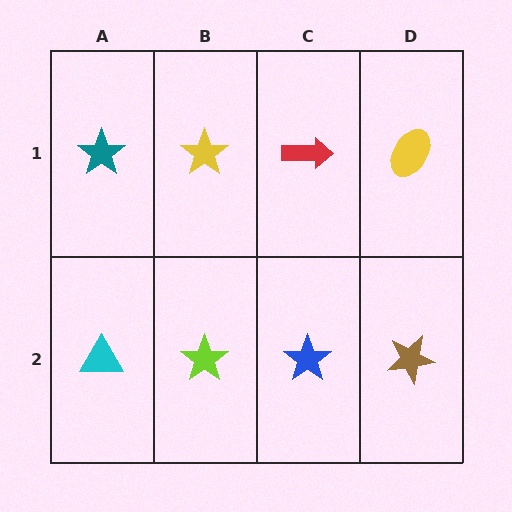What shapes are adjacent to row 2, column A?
A teal star (row 1, column A), a lime star (row 2, column B).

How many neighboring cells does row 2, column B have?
3.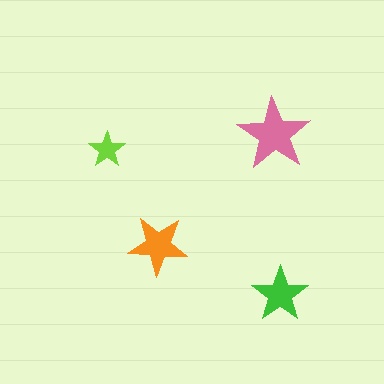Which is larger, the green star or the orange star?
The orange one.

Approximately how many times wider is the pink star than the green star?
About 1.5 times wider.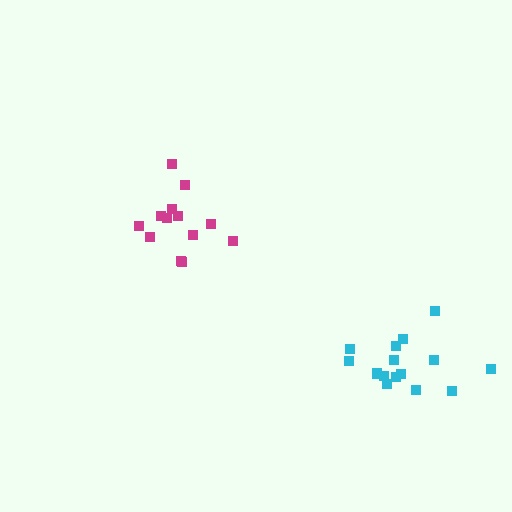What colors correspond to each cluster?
The clusters are colored: magenta, cyan.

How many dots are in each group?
Group 1: 13 dots, Group 2: 15 dots (28 total).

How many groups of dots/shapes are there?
There are 2 groups.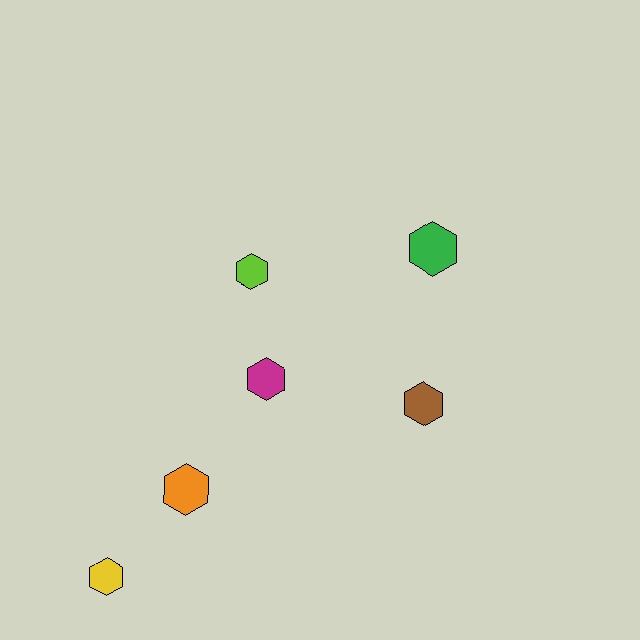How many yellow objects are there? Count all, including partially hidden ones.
There is 1 yellow object.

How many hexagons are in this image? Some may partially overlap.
There are 6 hexagons.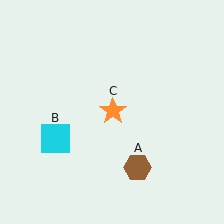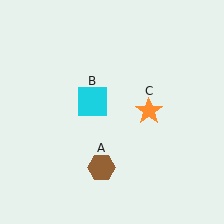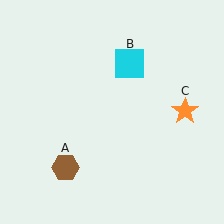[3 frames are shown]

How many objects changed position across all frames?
3 objects changed position: brown hexagon (object A), cyan square (object B), orange star (object C).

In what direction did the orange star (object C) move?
The orange star (object C) moved right.